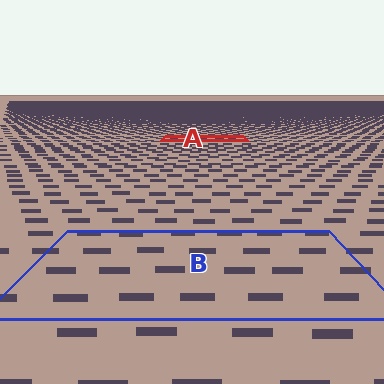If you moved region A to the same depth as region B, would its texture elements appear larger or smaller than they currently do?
They would appear larger. At a closer depth, the same texture elements are projected at a bigger on-screen size.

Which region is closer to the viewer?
Region B is closer. The texture elements there are larger and more spread out.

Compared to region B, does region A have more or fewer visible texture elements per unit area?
Region A has more texture elements per unit area — they are packed more densely because it is farther away.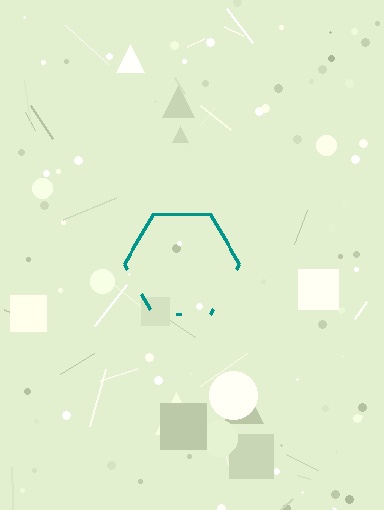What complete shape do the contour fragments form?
The contour fragments form a hexagon.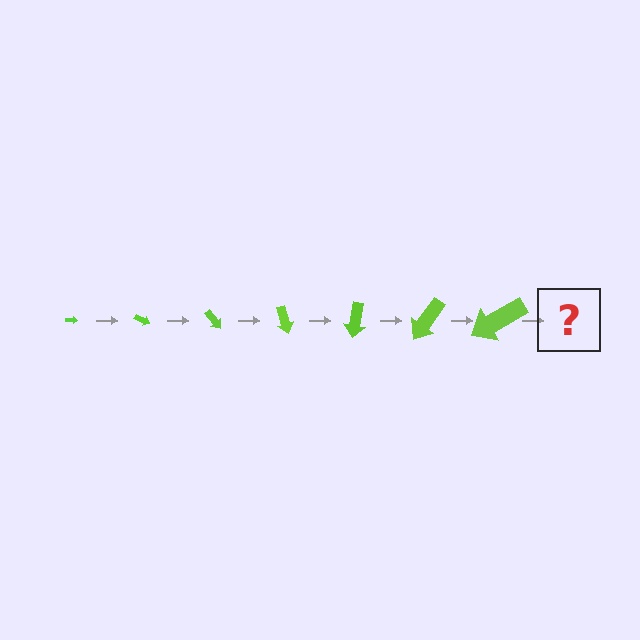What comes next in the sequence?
The next element should be an arrow, larger than the previous one and rotated 175 degrees from the start.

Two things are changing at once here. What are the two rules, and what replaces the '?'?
The two rules are that the arrow grows larger each step and it rotates 25 degrees each step. The '?' should be an arrow, larger than the previous one and rotated 175 degrees from the start.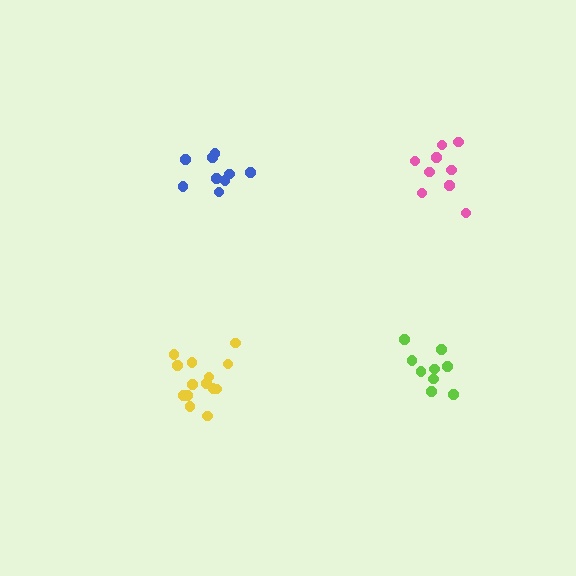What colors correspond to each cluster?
The clusters are colored: lime, blue, pink, yellow.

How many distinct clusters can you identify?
There are 4 distinct clusters.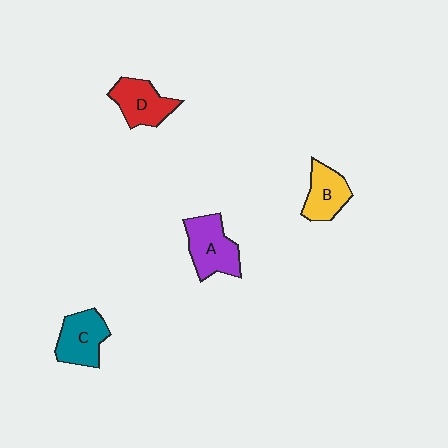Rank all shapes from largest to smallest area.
From largest to smallest: A (purple), C (teal), D (red), B (yellow).